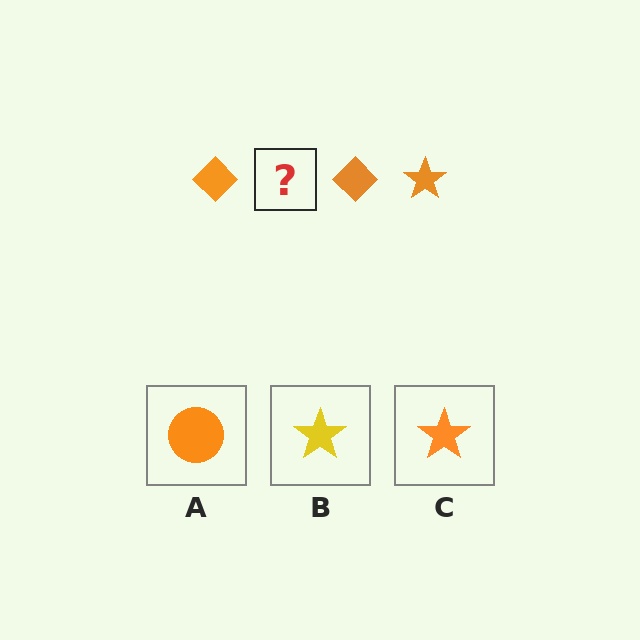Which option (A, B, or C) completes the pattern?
C.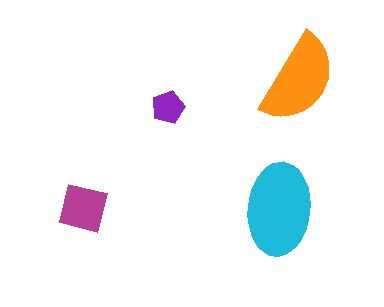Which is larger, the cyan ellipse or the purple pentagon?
The cyan ellipse.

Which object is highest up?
The orange semicircle is topmost.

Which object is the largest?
The cyan ellipse.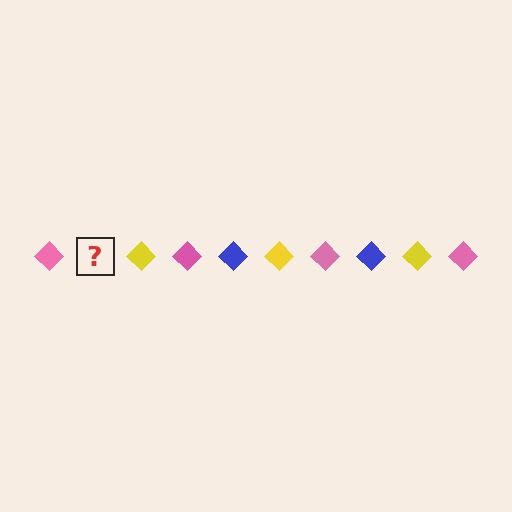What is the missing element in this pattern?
The missing element is a blue diamond.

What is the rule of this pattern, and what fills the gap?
The rule is that the pattern cycles through pink, blue, yellow diamonds. The gap should be filled with a blue diamond.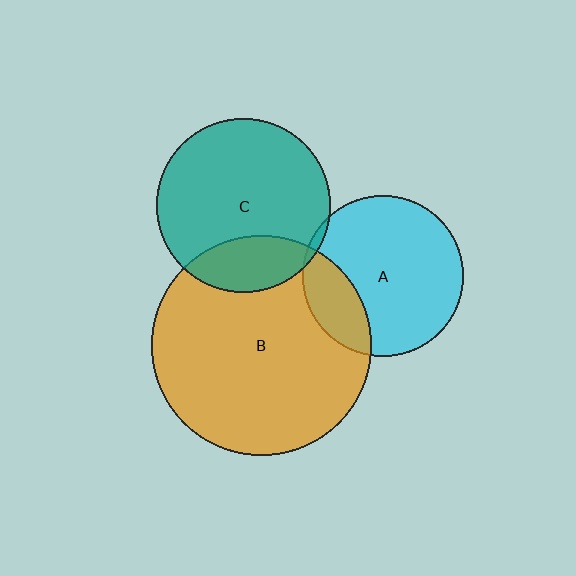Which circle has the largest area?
Circle B (orange).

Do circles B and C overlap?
Yes.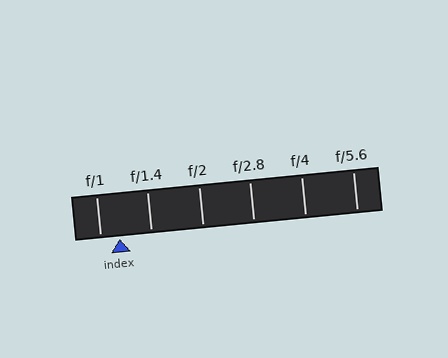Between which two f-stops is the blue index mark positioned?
The index mark is between f/1 and f/1.4.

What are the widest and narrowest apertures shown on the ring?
The widest aperture shown is f/1 and the narrowest is f/5.6.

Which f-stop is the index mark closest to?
The index mark is closest to f/1.